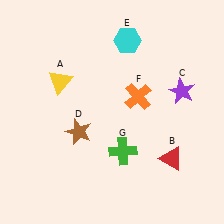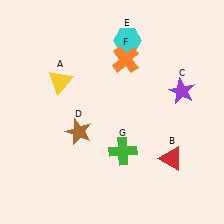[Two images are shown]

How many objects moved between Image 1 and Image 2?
1 object moved between the two images.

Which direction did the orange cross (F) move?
The orange cross (F) moved up.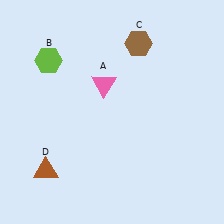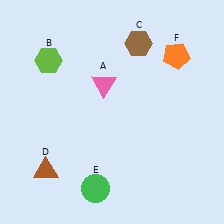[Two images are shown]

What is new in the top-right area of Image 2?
An orange pentagon (F) was added in the top-right area of Image 2.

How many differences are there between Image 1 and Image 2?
There are 2 differences between the two images.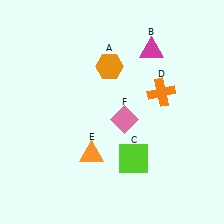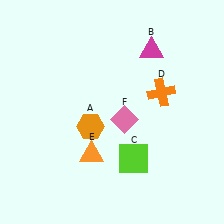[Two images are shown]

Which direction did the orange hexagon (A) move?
The orange hexagon (A) moved down.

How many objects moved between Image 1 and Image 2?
1 object moved between the two images.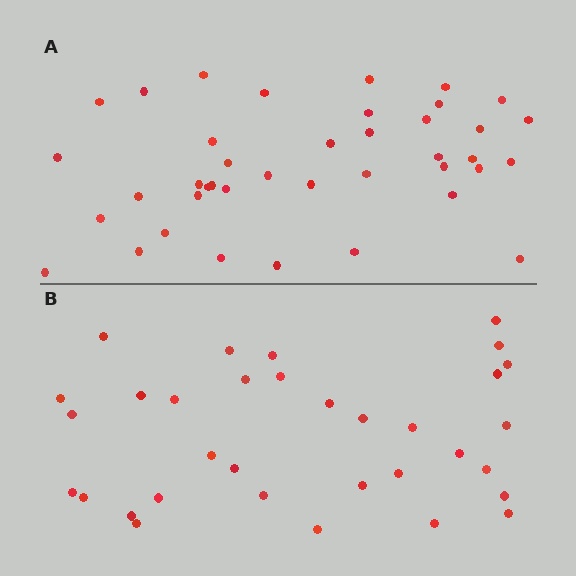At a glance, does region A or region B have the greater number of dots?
Region A (the top region) has more dots.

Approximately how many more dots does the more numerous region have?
Region A has roughly 8 or so more dots than region B.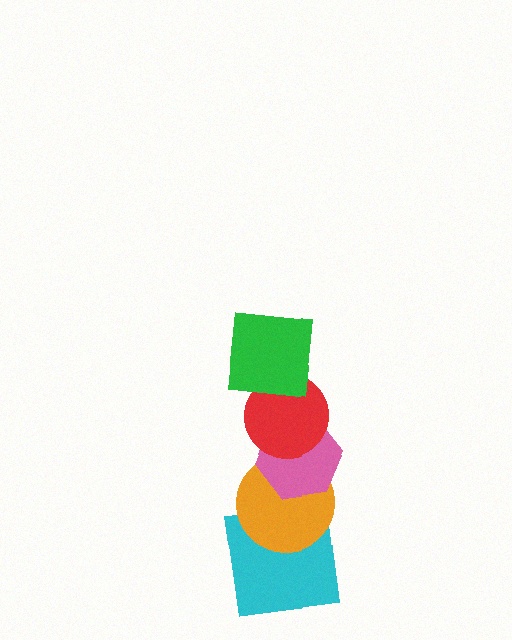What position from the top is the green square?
The green square is 1st from the top.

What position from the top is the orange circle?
The orange circle is 4th from the top.